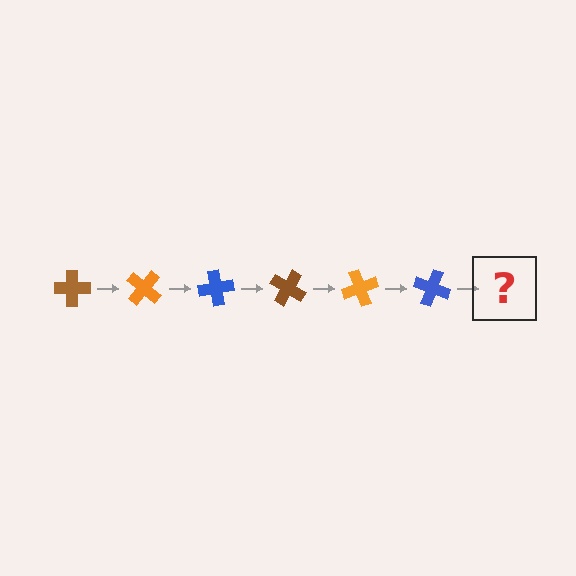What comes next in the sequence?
The next element should be a brown cross, rotated 240 degrees from the start.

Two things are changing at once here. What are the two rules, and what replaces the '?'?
The two rules are that it rotates 40 degrees each step and the color cycles through brown, orange, and blue. The '?' should be a brown cross, rotated 240 degrees from the start.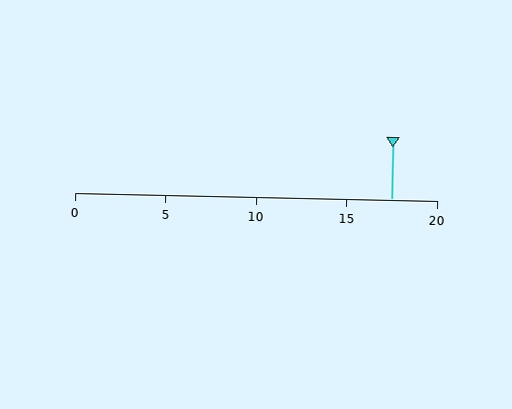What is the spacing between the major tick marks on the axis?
The major ticks are spaced 5 apart.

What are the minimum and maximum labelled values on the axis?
The axis runs from 0 to 20.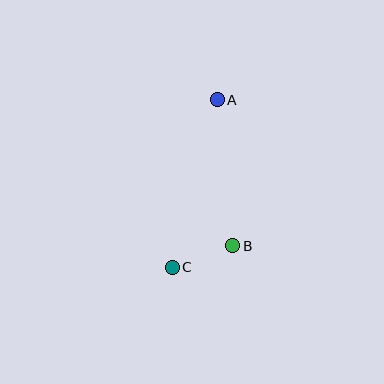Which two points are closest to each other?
Points B and C are closest to each other.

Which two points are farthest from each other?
Points A and C are farthest from each other.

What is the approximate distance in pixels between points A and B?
The distance between A and B is approximately 147 pixels.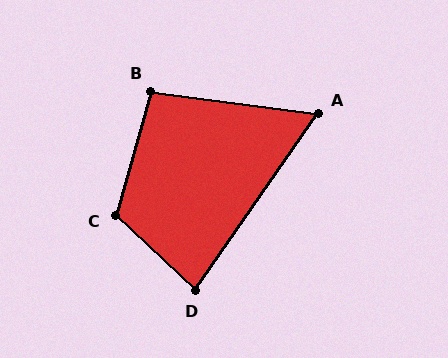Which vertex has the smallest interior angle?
A, at approximately 63 degrees.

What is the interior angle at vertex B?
Approximately 98 degrees (obtuse).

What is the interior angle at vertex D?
Approximately 82 degrees (acute).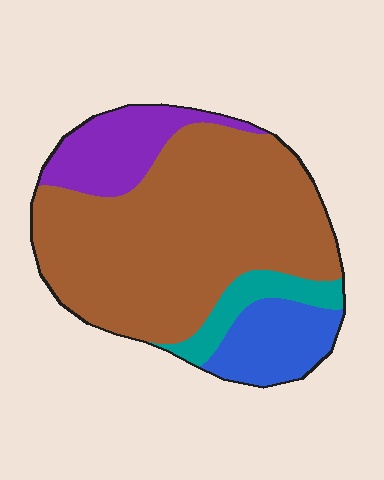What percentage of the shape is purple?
Purple takes up about one eighth (1/8) of the shape.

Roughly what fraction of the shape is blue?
Blue takes up about one eighth (1/8) of the shape.